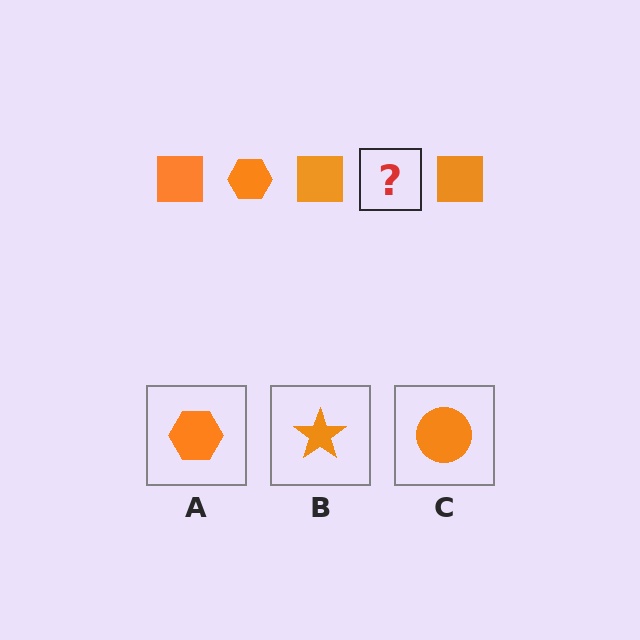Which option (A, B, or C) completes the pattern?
A.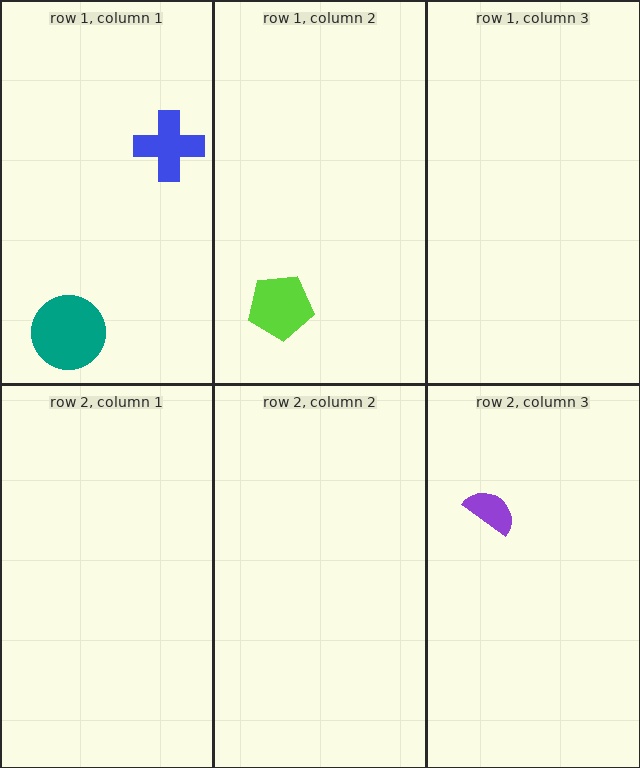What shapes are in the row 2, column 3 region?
The purple semicircle.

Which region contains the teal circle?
The row 1, column 1 region.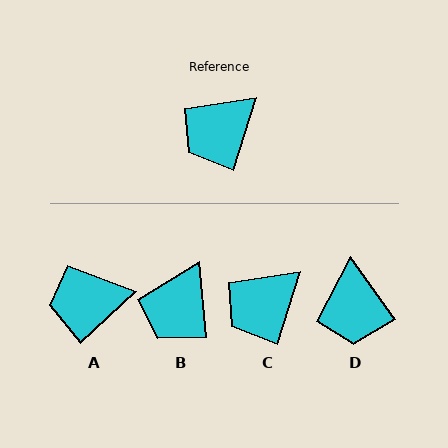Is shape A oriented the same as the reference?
No, it is off by about 29 degrees.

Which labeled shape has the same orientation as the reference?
C.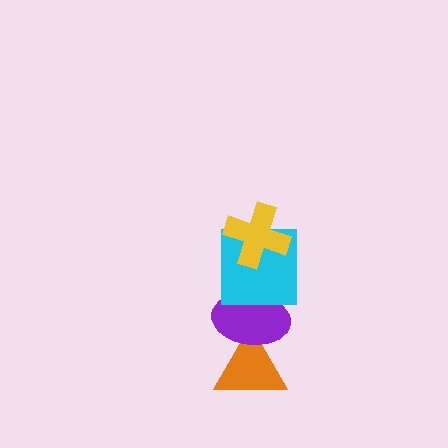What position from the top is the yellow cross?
The yellow cross is 1st from the top.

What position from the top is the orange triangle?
The orange triangle is 4th from the top.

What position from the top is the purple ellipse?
The purple ellipse is 3rd from the top.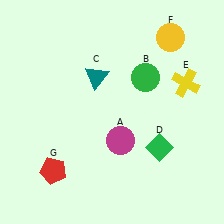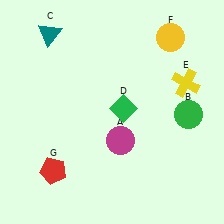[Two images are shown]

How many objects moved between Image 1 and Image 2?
3 objects moved between the two images.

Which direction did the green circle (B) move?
The green circle (B) moved right.